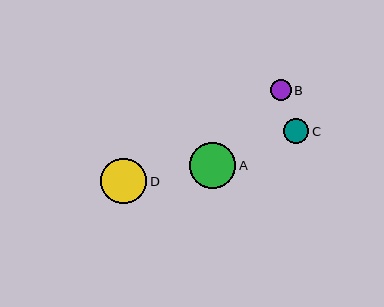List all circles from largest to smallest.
From largest to smallest: A, D, C, B.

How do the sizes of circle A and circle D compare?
Circle A and circle D are approximately the same size.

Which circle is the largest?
Circle A is the largest with a size of approximately 46 pixels.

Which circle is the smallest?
Circle B is the smallest with a size of approximately 20 pixels.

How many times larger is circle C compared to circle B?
Circle C is approximately 1.2 times the size of circle B.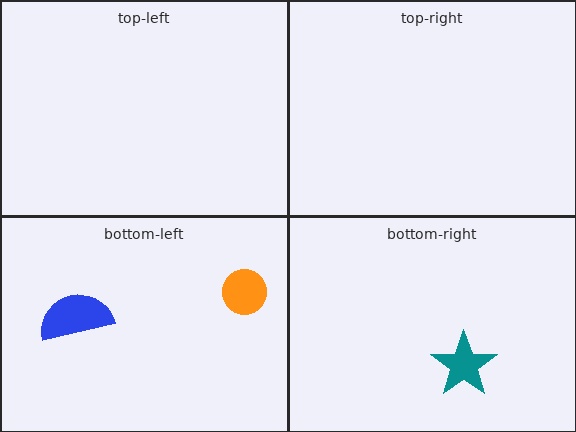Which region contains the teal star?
The bottom-right region.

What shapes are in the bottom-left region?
The blue semicircle, the orange circle.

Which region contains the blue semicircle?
The bottom-left region.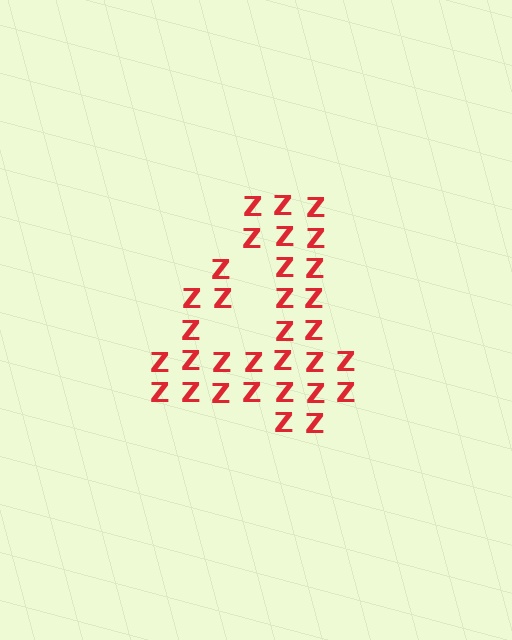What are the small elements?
The small elements are letter Z's.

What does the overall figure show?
The overall figure shows the digit 4.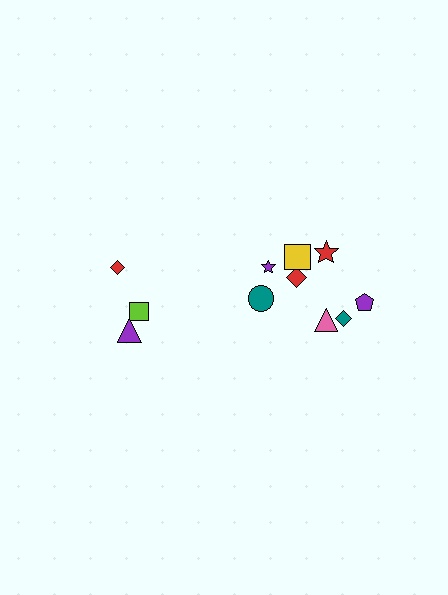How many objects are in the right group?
There are 8 objects.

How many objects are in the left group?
There are 3 objects.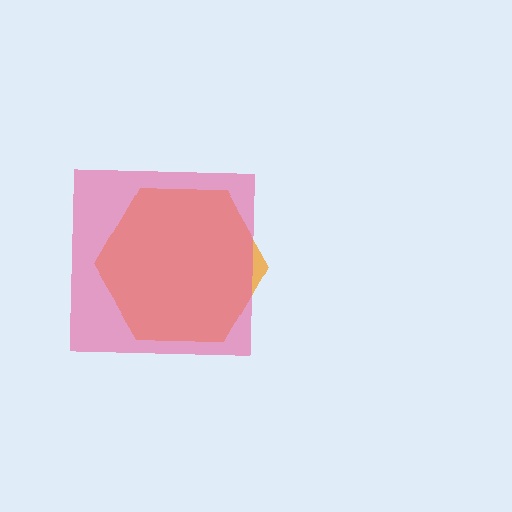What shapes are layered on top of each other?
The layered shapes are: an orange hexagon, a pink square.